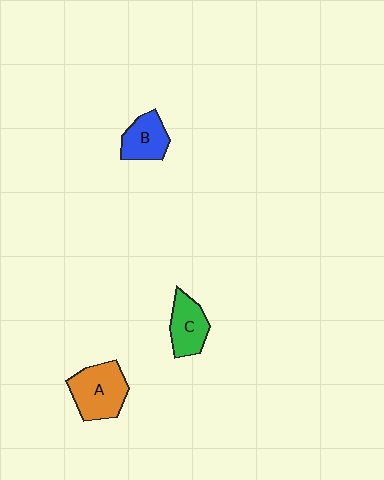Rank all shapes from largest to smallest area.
From largest to smallest: A (orange), C (green), B (blue).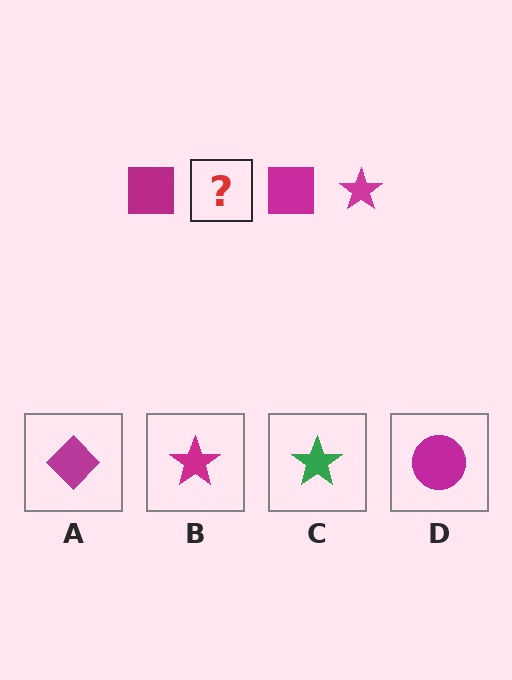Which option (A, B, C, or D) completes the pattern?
B.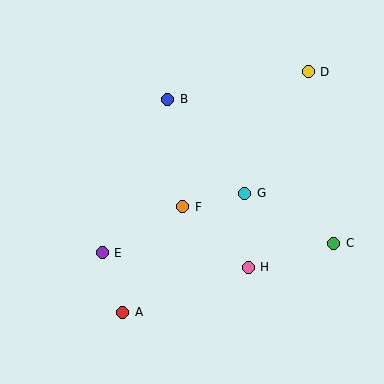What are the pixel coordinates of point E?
Point E is at (102, 253).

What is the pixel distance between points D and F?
The distance between D and F is 184 pixels.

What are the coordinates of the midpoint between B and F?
The midpoint between B and F is at (175, 153).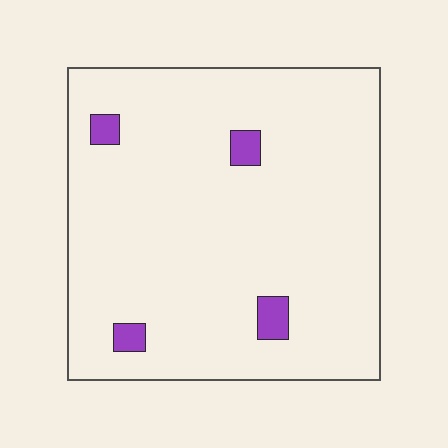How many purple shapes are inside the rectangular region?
4.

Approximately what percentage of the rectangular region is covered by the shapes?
Approximately 5%.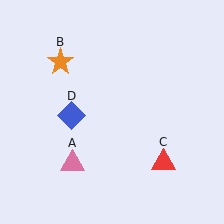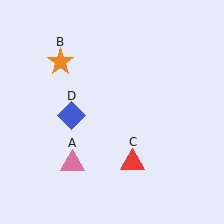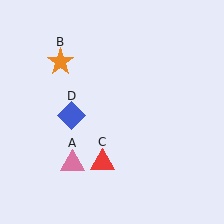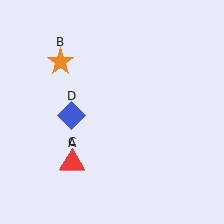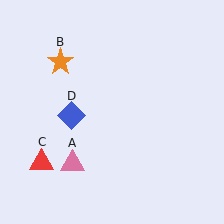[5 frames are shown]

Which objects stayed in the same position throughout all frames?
Pink triangle (object A) and orange star (object B) and blue diamond (object D) remained stationary.